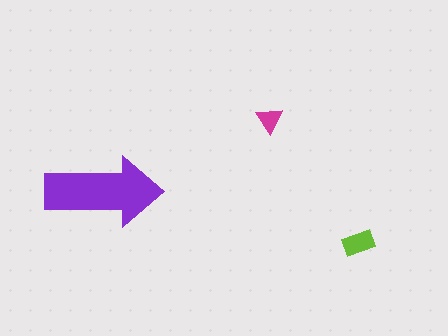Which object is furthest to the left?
The purple arrow is leftmost.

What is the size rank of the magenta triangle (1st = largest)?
3rd.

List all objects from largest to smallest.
The purple arrow, the lime rectangle, the magenta triangle.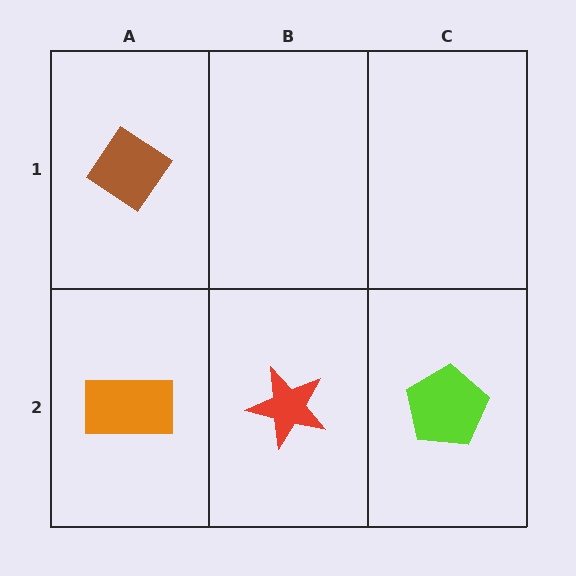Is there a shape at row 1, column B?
No, that cell is empty.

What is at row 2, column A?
An orange rectangle.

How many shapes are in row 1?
1 shape.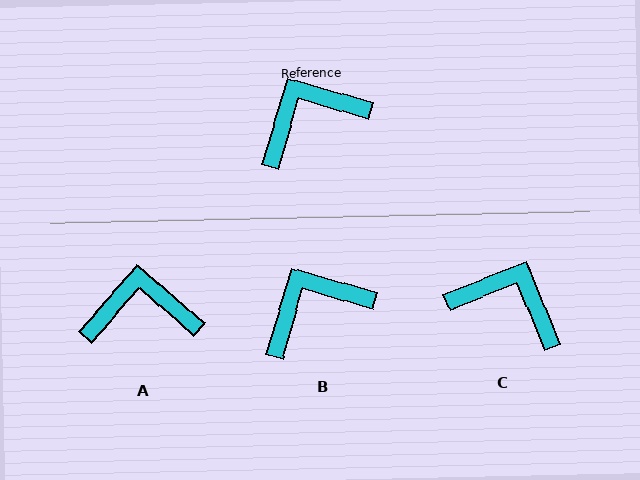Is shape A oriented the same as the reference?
No, it is off by about 25 degrees.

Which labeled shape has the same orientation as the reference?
B.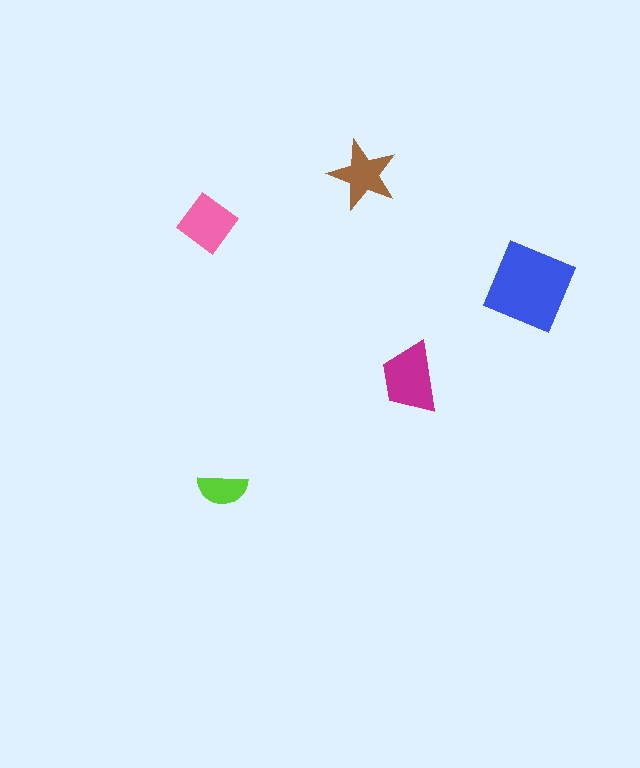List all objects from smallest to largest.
The lime semicircle, the brown star, the pink diamond, the magenta trapezoid, the blue diamond.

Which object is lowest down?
The lime semicircle is bottommost.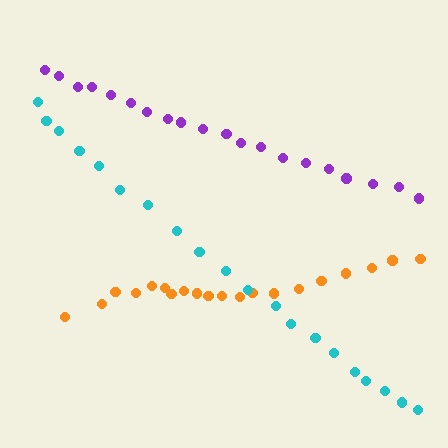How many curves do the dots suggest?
There are 3 distinct paths.